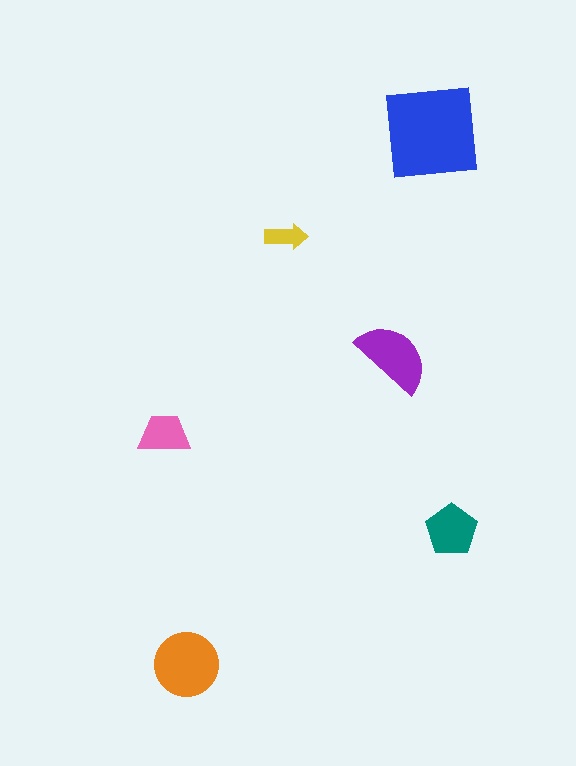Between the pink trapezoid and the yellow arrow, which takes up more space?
The pink trapezoid.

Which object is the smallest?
The yellow arrow.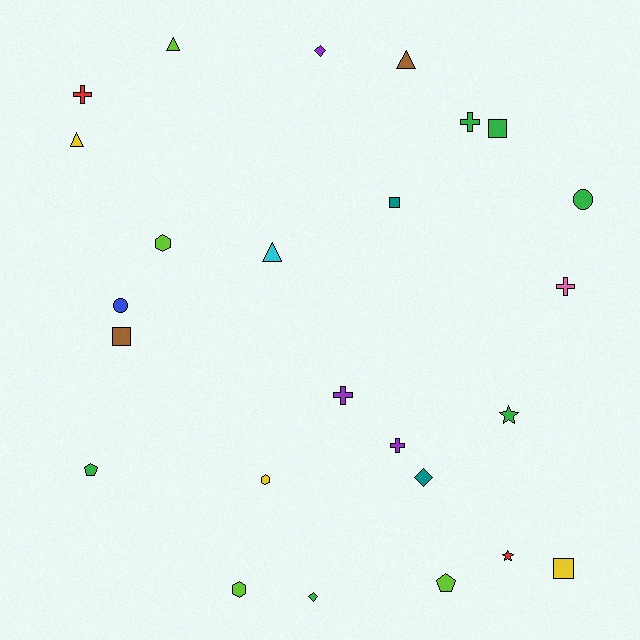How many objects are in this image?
There are 25 objects.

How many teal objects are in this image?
There are 2 teal objects.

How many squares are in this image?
There are 4 squares.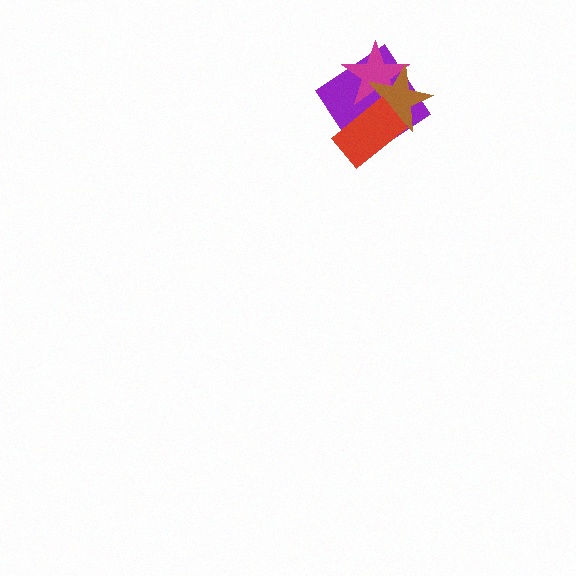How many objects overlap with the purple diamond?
3 objects overlap with the purple diamond.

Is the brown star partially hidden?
Yes, it is partially covered by another shape.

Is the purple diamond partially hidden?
Yes, it is partially covered by another shape.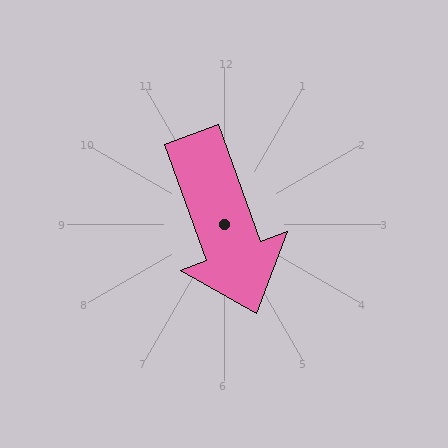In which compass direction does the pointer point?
South.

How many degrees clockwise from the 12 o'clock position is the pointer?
Approximately 160 degrees.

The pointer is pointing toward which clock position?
Roughly 5 o'clock.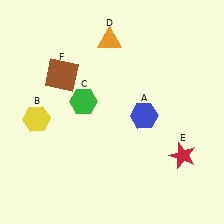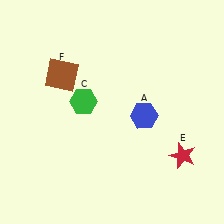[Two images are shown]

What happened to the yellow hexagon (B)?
The yellow hexagon (B) was removed in Image 2. It was in the bottom-left area of Image 1.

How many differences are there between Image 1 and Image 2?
There are 2 differences between the two images.